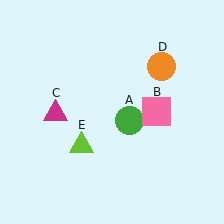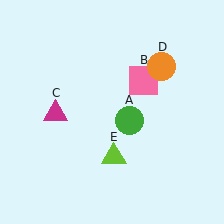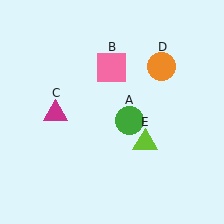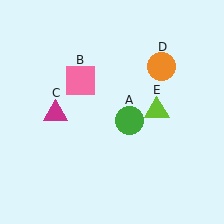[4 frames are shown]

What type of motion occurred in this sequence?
The pink square (object B), lime triangle (object E) rotated counterclockwise around the center of the scene.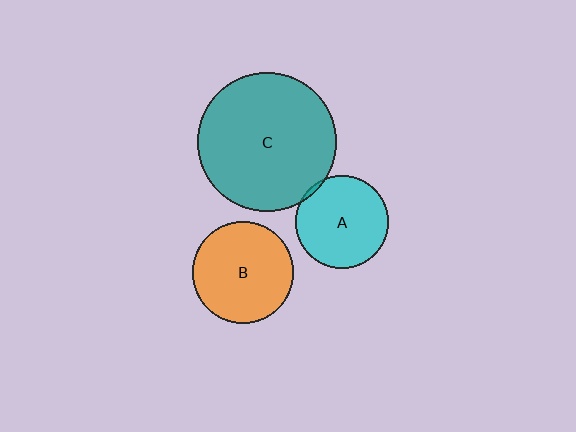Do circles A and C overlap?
Yes.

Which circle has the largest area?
Circle C (teal).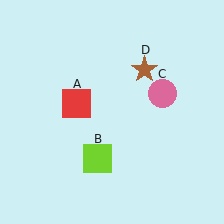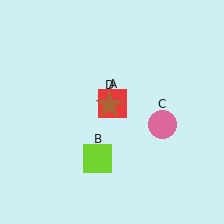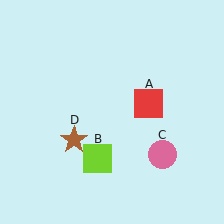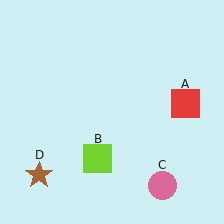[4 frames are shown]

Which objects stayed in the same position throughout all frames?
Lime square (object B) remained stationary.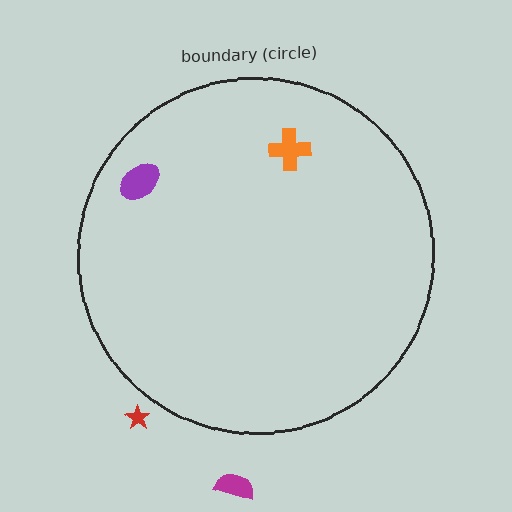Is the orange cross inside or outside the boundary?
Inside.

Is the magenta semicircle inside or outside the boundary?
Outside.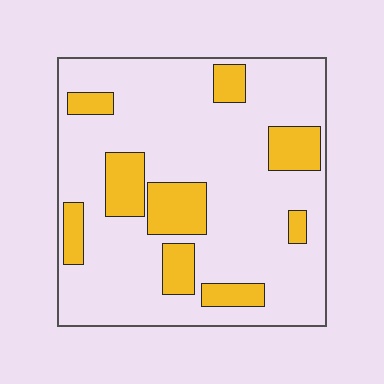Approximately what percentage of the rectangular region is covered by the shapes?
Approximately 20%.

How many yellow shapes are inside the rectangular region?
9.